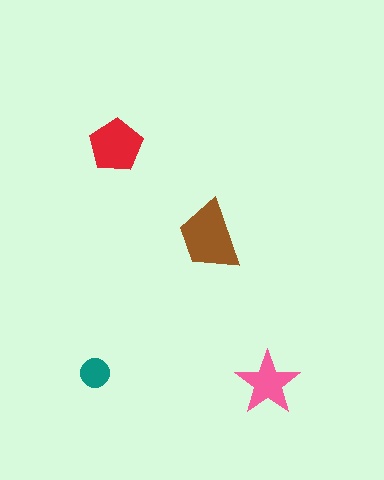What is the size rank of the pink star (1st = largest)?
3rd.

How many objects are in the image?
There are 4 objects in the image.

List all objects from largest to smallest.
The brown trapezoid, the red pentagon, the pink star, the teal circle.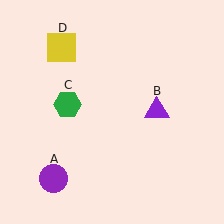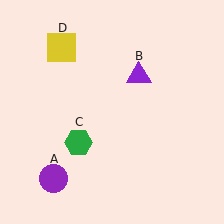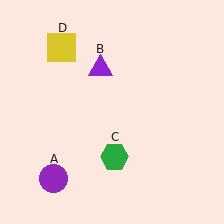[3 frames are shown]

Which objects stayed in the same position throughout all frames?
Purple circle (object A) and yellow square (object D) remained stationary.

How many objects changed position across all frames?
2 objects changed position: purple triangle (object B), green hexagon (object C).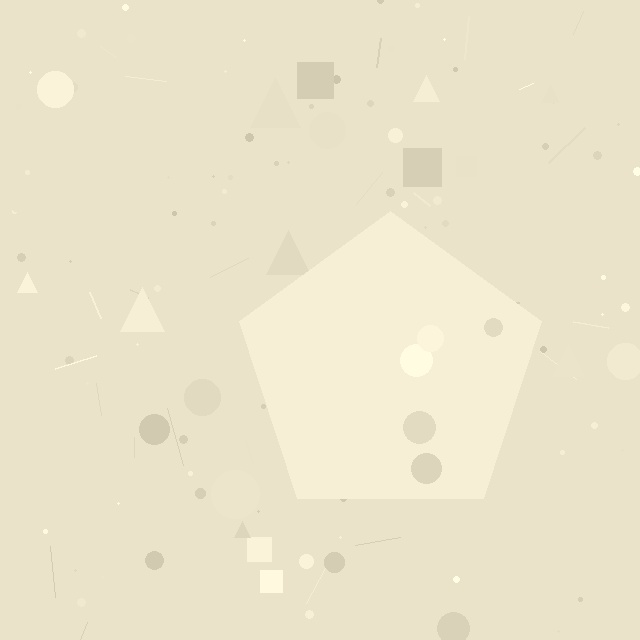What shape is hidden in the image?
A pentagon is hidden in the image.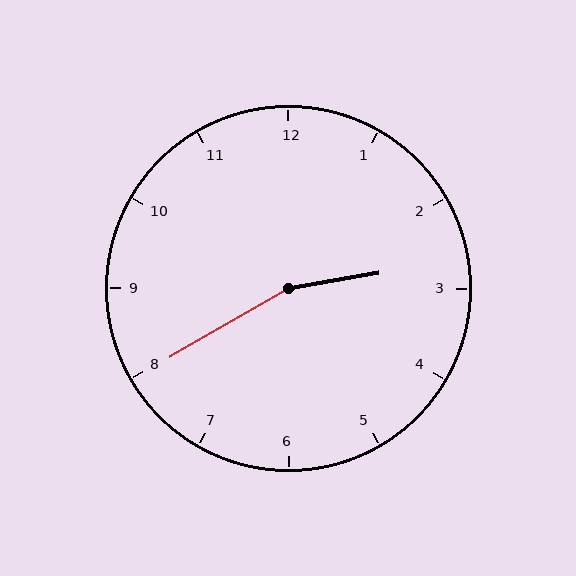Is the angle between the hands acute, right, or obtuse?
It is obtuse.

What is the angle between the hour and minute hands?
Approximately 160 degrees.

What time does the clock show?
2:40.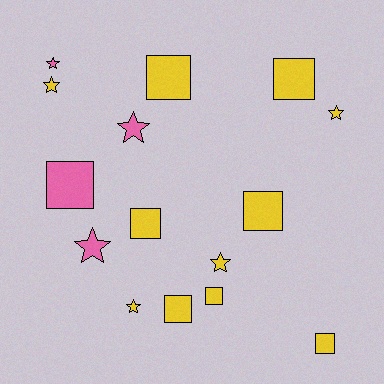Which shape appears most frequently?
Square, with 8 objects.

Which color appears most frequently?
Yellow, with 11 objects.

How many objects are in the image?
There are 15 objects.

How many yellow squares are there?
There are 7 yellow squares.